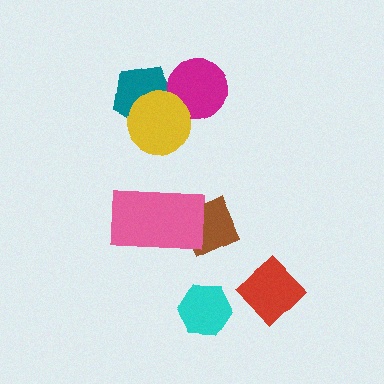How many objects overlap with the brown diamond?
1 object overlaps with the brown diamond.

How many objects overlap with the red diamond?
0 objects overlap with the red diamond.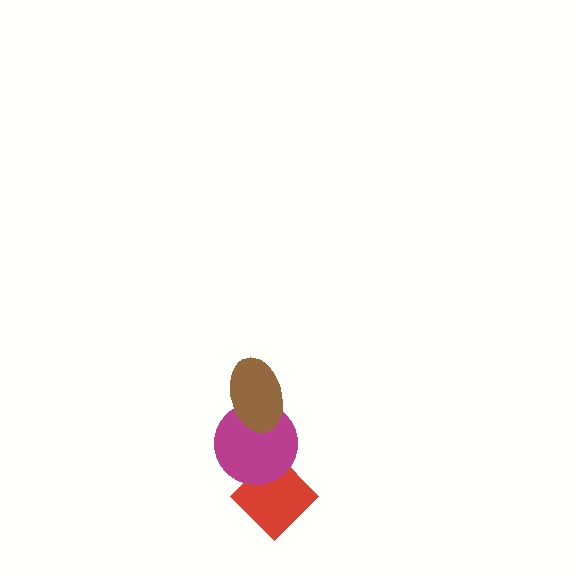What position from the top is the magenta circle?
The magenta circle is 2nd from the top.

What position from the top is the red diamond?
The red diamond is 3rd from the top.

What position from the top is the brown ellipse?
The brown ellipse is 1st from the top.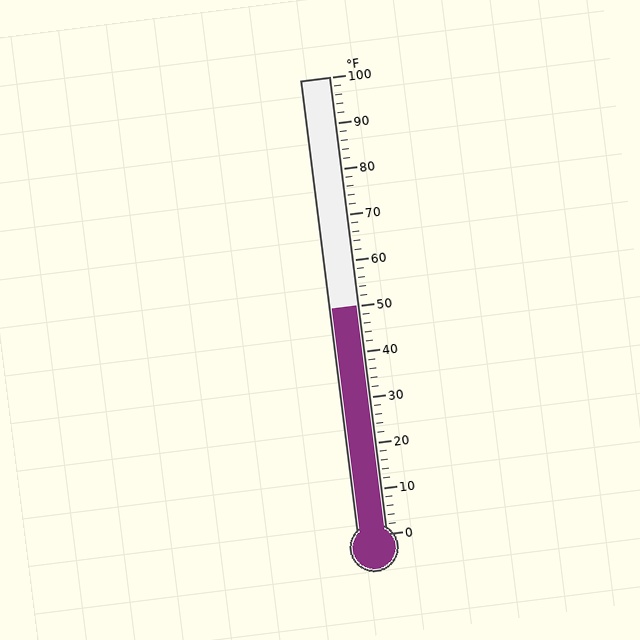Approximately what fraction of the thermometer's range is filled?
The thermometer is filled to approximately 50% of its range.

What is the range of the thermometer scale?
The thermometer scale ranges from 0°F to 100°F.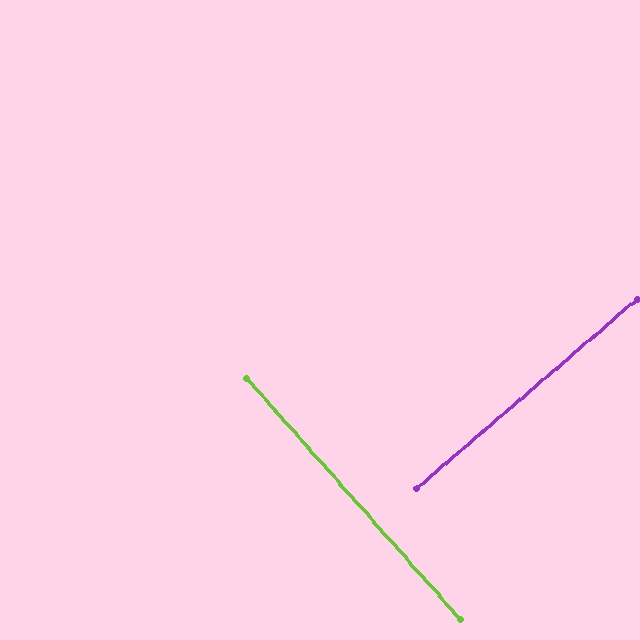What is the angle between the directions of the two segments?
Approximately 89 degrees.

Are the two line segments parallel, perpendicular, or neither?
Perpendicular — they meet at approximately 89°.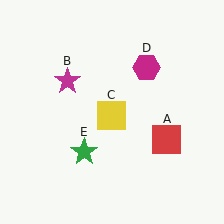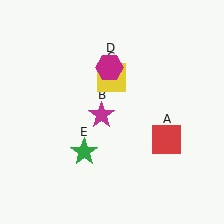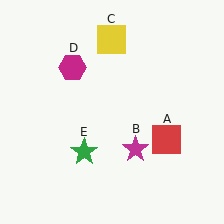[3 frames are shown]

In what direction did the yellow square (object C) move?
The yellow square (object C) moved up.